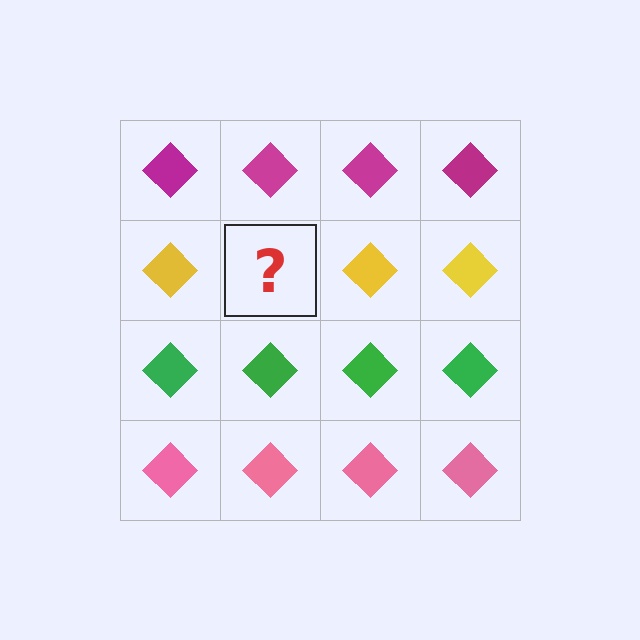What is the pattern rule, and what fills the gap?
The rule is that each row has a consistent color. The gap should be filled with a yellow diamond.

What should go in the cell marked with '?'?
The missing cell should contain a yellow diamond.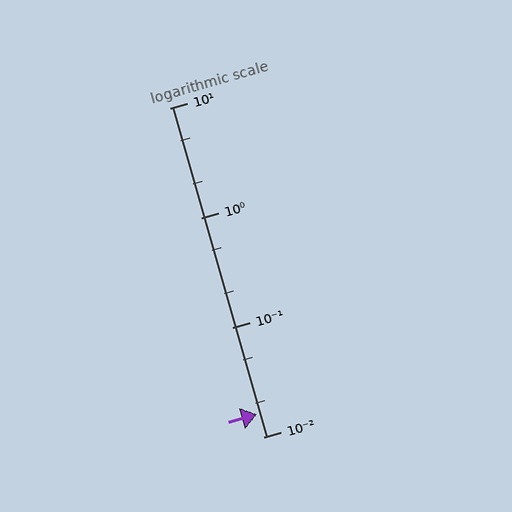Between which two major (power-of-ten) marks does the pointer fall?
The pointer is between 0.01 and 0.1.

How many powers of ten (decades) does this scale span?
The scale spans 3 decades, from 0.01 to 10.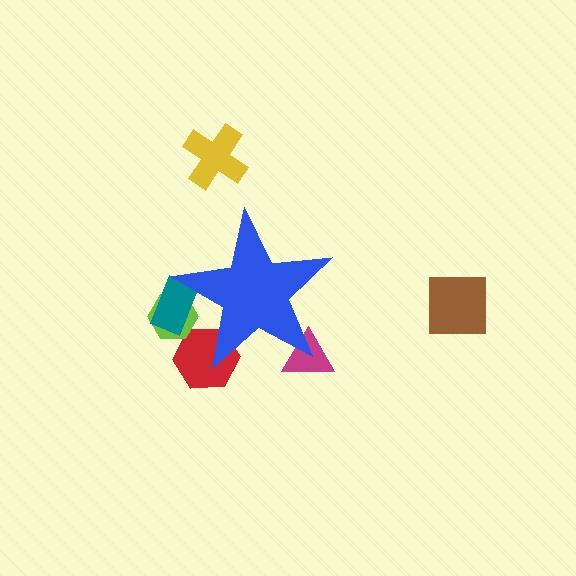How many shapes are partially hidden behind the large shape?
4 shapes are partially hidden.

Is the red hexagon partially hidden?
Yes, the red hexagon is partially hidden behind the blue star.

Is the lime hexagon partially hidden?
Yes, the lime hexagon is partially hidden behind the blue star.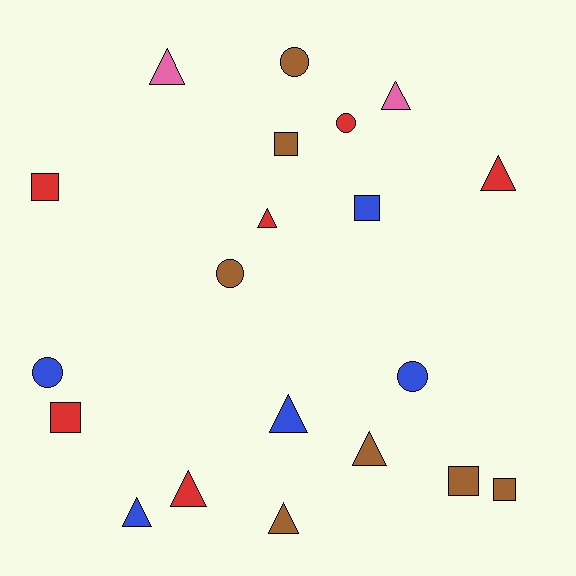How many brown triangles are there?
There are 2 brown triangles.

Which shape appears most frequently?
Triangle, with 9 objects.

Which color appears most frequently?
Brown, with 7 objects.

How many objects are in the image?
There are 20 objects.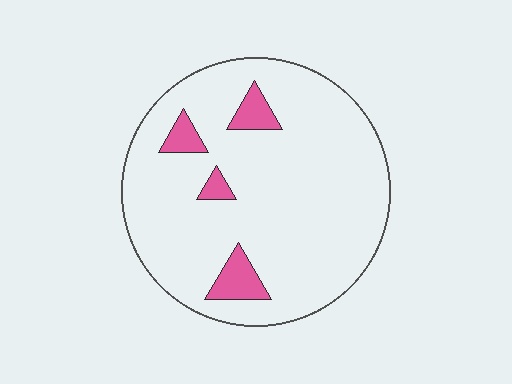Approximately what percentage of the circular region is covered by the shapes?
Approximately 10%.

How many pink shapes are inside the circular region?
4.